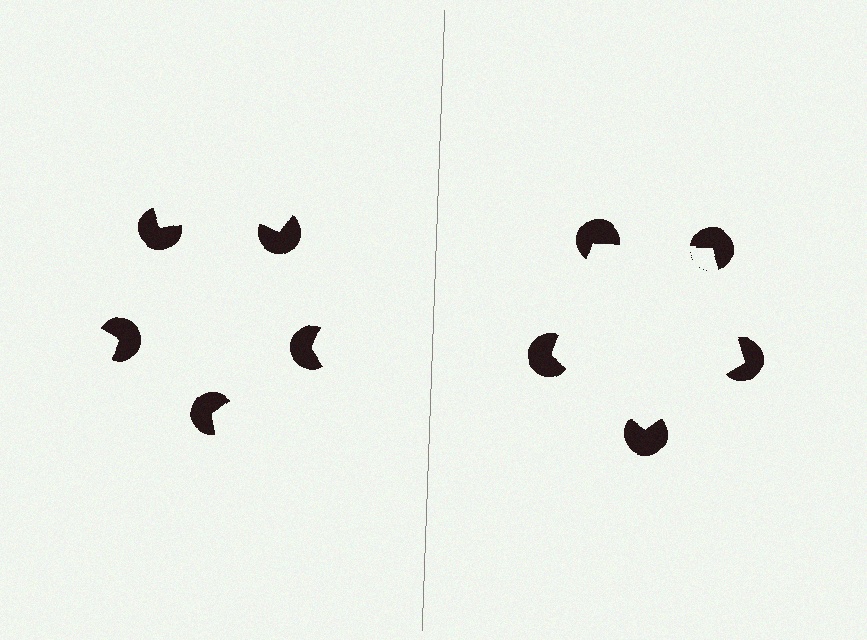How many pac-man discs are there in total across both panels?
10 — 5 on each side.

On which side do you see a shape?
An illusory pentagon appears on the right side. On the left side the wedge cuts are rotated, so no coherent shape forms.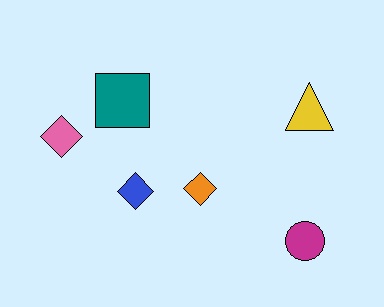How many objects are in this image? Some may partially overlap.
There are 6 objects.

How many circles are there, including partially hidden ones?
There is 1 circle.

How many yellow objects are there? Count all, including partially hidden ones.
There is 1 yellow object.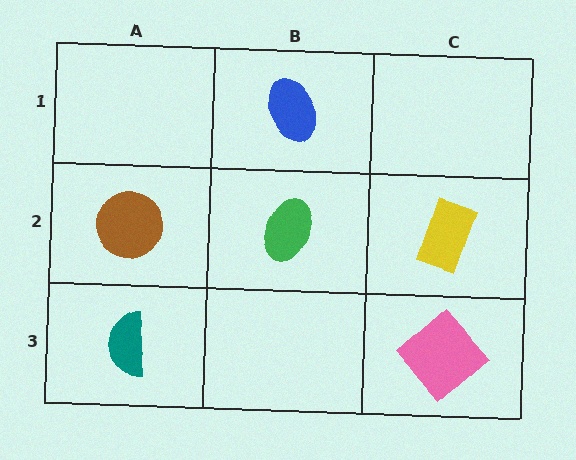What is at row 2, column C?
A yellow rectangle.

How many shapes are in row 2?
3 shapes.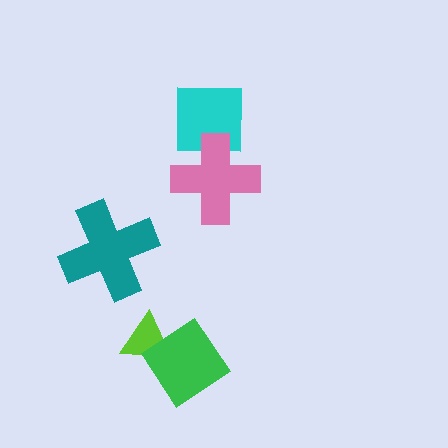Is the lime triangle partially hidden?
Yes, it is partially covered by another shape.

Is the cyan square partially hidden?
Yes, it is partially covered by another shape.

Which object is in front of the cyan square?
The pink cross is in front of the cyan square.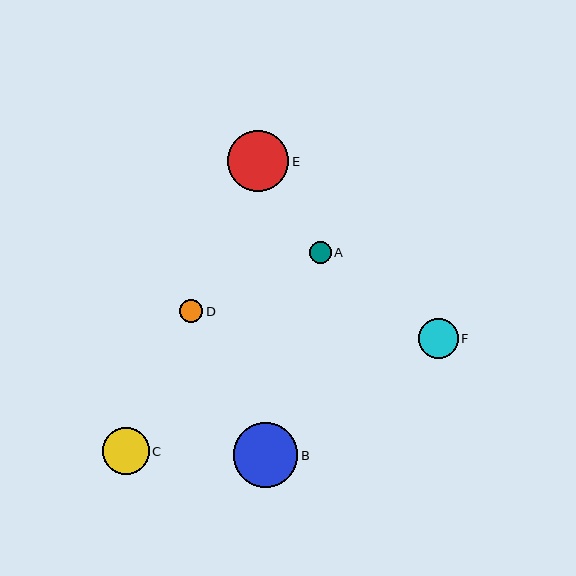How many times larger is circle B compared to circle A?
Circle B is approximately 3.0 times the size of circle A.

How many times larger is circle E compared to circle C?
Circle E is approximately 1.3 times the size of circle C.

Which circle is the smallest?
Circle A is the smallest with a size of approximately 22 pixels.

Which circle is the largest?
Circle B is the largest with a size of approximately 65 pixels.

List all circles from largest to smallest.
From largest to smallest: B, E, C, F, D, A.